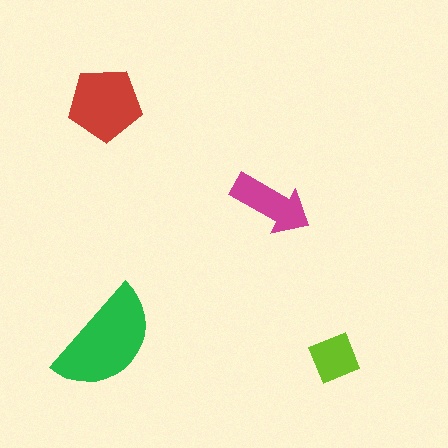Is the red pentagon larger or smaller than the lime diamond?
Larger.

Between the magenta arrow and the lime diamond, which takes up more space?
The magenta arrow.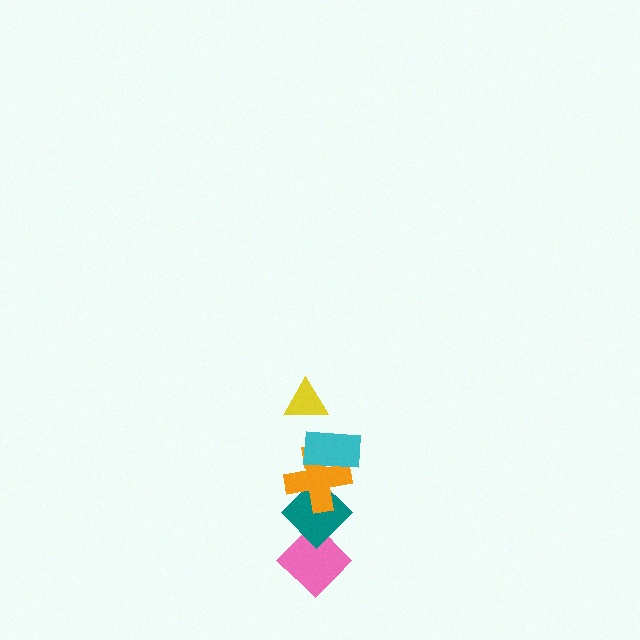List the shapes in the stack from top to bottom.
From top to bottom: the yellow triangle, the cyan rectangle, the orange cross, the teal diamond, the pink diamond.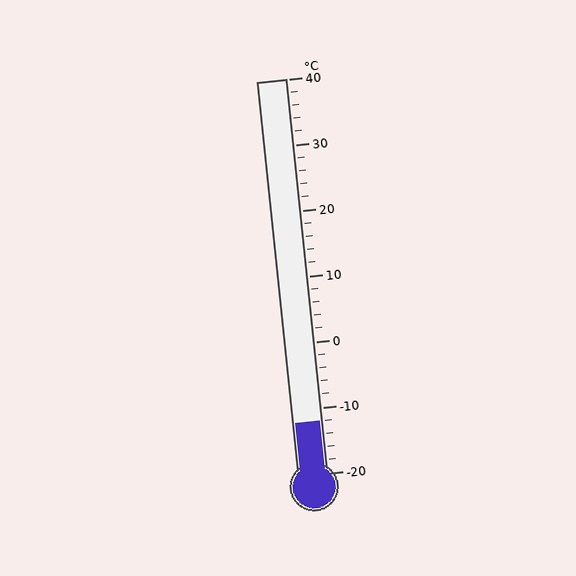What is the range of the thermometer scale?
The thermometer scale ranges from -20°C to 40°C.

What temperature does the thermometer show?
The thermometer shows approximately -12°C.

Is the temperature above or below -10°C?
The temperature is below -10°C.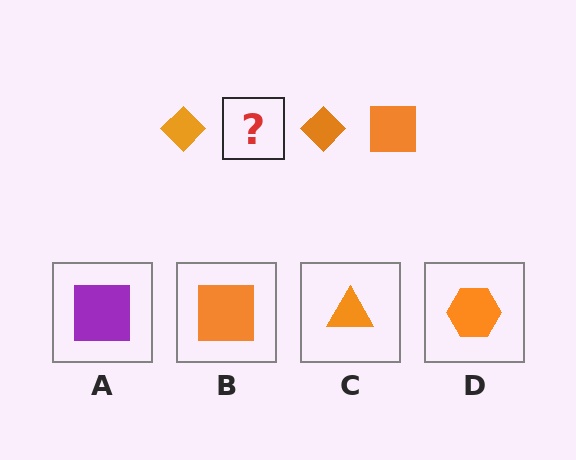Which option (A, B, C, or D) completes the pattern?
B.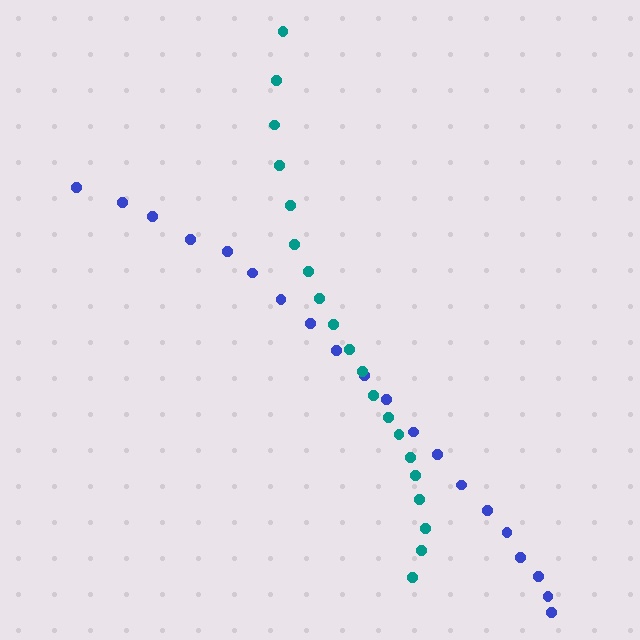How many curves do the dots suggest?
There are 2 distinct paths.